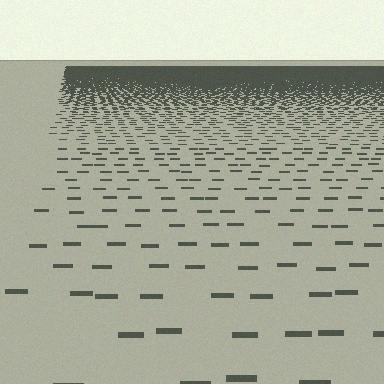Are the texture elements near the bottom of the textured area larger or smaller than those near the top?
Larger. Near the bottom, elements are closer to the viewer and appear at a bigger on-screen size.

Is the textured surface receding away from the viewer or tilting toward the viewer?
The surface is receding away from the viewer. Texture elements get smaller and denser toward the top.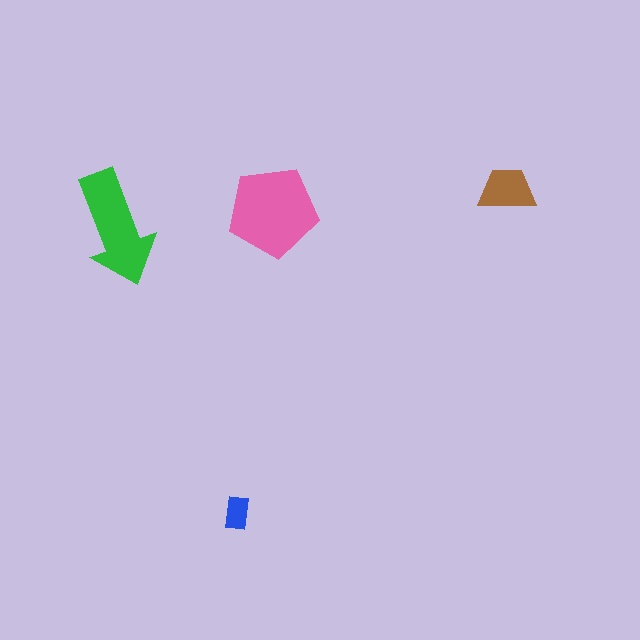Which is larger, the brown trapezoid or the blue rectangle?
The brown trapezoid.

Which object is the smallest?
The blue rectangle.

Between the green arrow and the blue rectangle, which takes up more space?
The green arrow.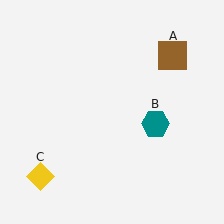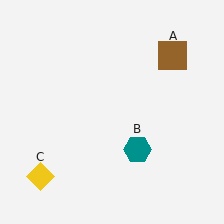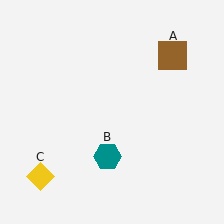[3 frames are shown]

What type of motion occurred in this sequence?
The teal hexagon (object B) rotated clockwise around the center of the scene.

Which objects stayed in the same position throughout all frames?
Brown square (object A) and yellow diamond (object C) remained stationary.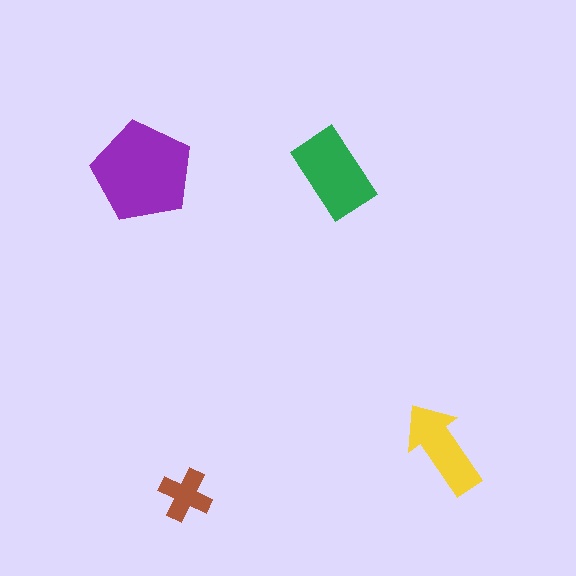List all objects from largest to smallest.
The purple pentagon, the green rectangle, the yellow arrow, the brown cross.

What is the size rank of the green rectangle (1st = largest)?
2nd.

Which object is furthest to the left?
The purple pentagon is leftmost.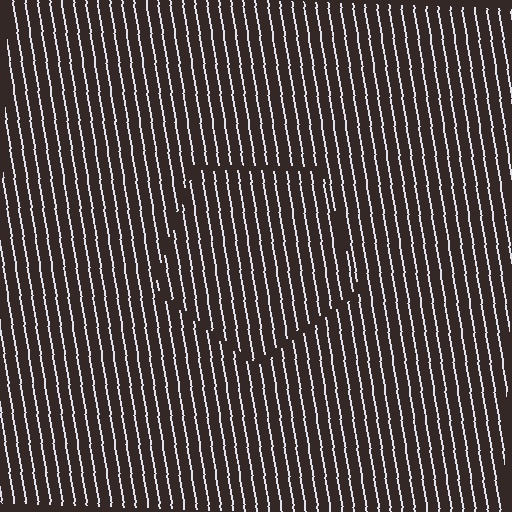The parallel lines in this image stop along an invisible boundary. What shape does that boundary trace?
An illusory pentagon. The interior of the shape contains the same grating, shifted by half a period — the contour is defined by the phase discontinuity where line-ends from the inner and outer gratings abut.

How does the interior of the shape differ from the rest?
The interior of the shape contains the same grating, shifted by half a period — the contour is defined by the phase discontinuity where line-ends from the inner and outer gratings abut.